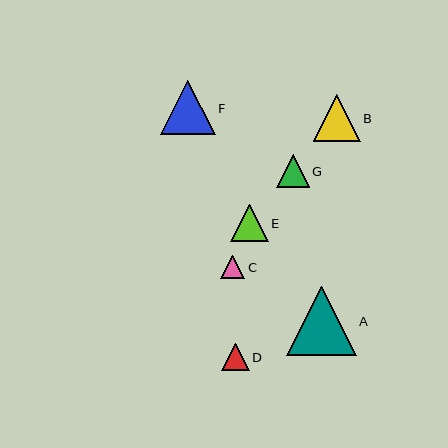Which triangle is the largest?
Triangle A is the largest with a size of approximately 70 pixels.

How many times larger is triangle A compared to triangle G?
Triangle A is approximately 2.1 times the size of triangle G.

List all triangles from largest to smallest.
From largest to smallest: A, F, B, E, G, D, C.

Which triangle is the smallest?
Triangle C is the smallest with a size of approximately 24 pixels.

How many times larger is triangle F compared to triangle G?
Triangle F is approximately 1.7 times the size of triangle G.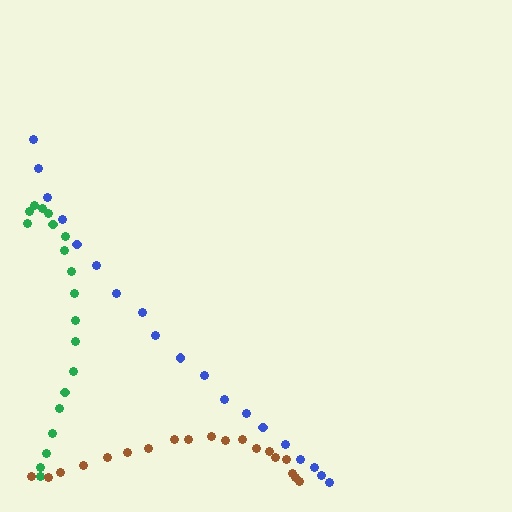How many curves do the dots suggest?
There are 3 distinct paths.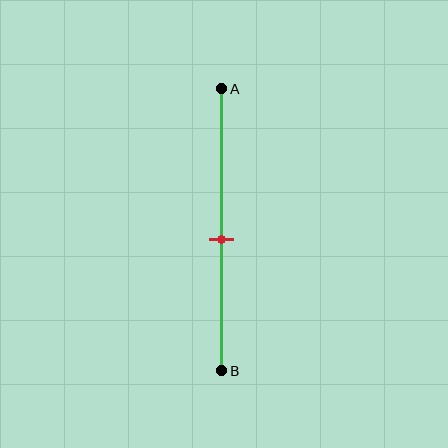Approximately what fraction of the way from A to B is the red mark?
The red mark is approximately 55% of the way from A to B.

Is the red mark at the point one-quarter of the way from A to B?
No, the mark is at about 55% from A, not at the 25% one-quarter point.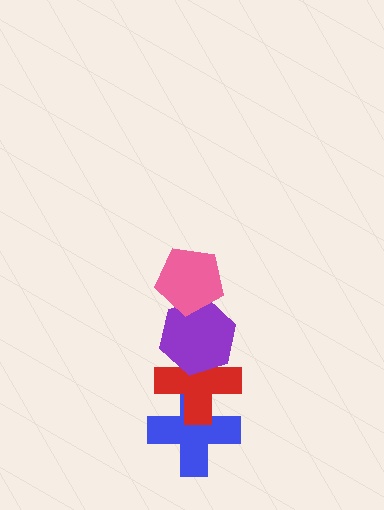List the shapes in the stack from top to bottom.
From top to bottom: the pink pentagon, the purple hexagon, the red cross, the blue cross.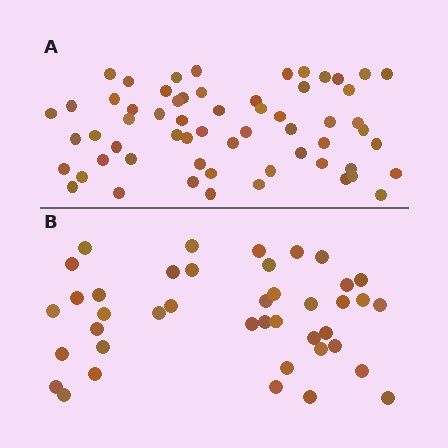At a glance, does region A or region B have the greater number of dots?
Region A (the top region) has more dots.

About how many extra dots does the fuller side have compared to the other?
Region A has approximately 20 more dots than region B.